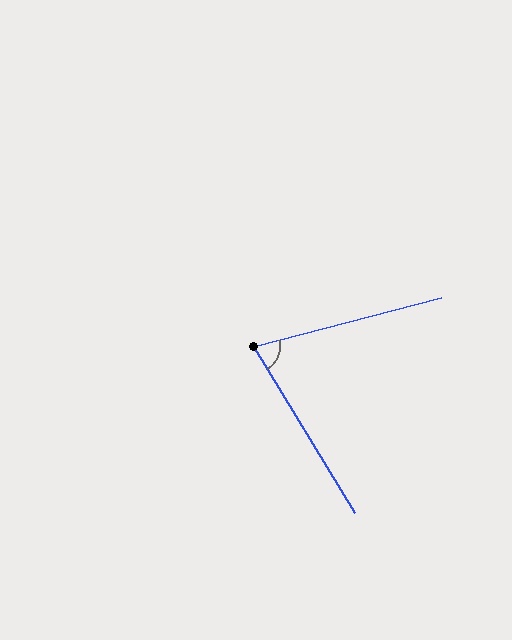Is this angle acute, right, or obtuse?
It is acute.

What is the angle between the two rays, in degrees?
Approximately 73 degrees.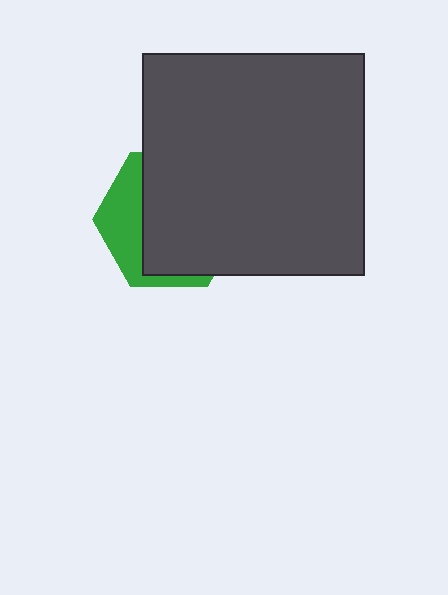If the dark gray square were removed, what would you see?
You would see the complete green hexagon.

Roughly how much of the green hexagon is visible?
A small part of it is visible (roughly 31%).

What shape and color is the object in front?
The object in front is a dark gray square.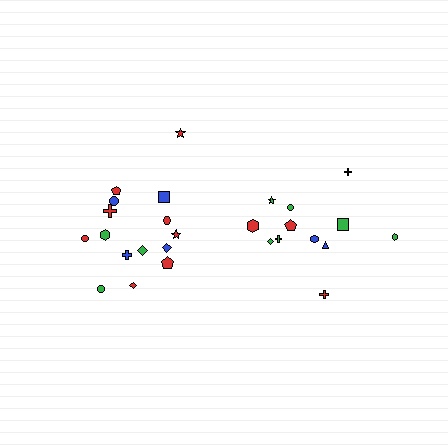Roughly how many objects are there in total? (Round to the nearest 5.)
Roughly 25 objects in total.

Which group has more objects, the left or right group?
The left group.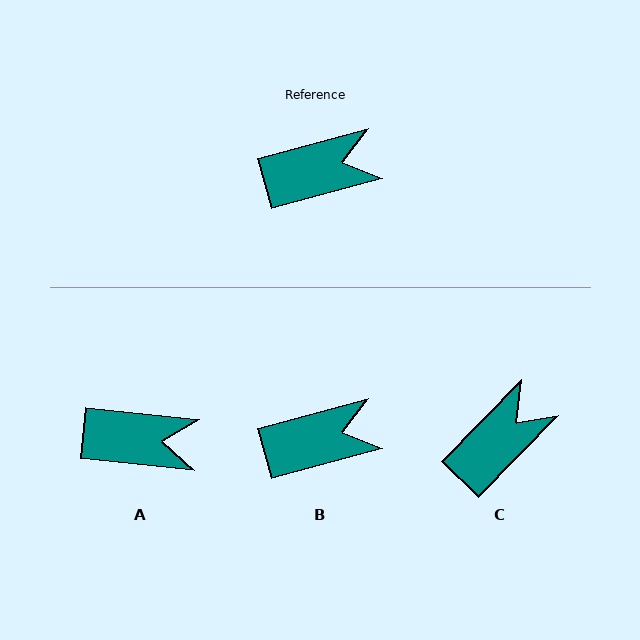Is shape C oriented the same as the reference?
No, it is off by about 30 degrees.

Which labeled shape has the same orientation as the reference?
B.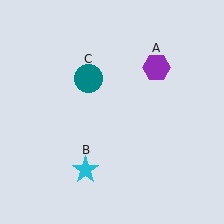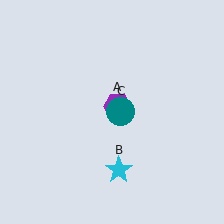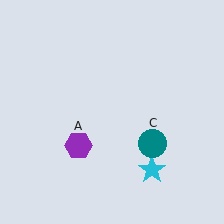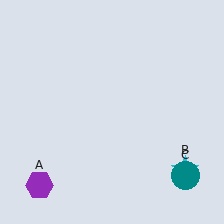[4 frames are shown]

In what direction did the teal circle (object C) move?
The teal circle (object C) moved down and to the right.